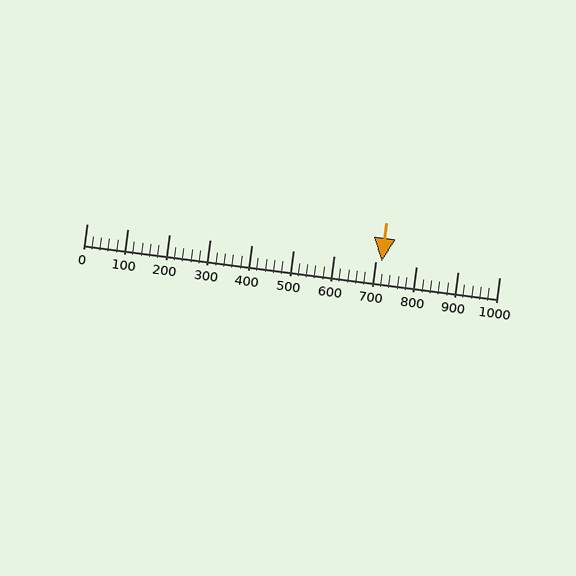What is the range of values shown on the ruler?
The ruler shows values from 0 to 1000.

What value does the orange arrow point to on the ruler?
The orange arrow points to approximately 716.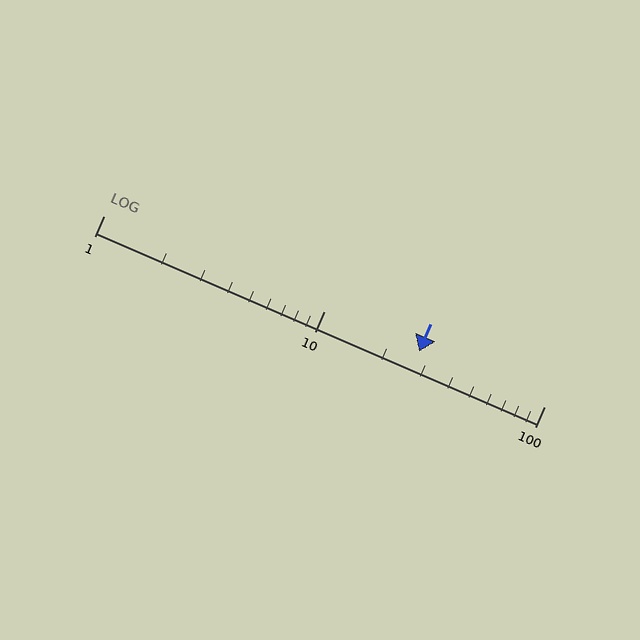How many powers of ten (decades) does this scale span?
The scale spans 2 decades, from 1 to 100.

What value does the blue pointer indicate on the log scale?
The pointer indicates approximately 27.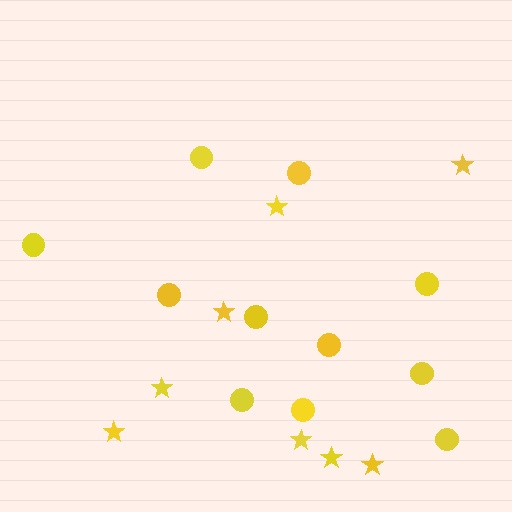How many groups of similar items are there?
There are 2 groups: one group of stars (8) and one group of circles (11).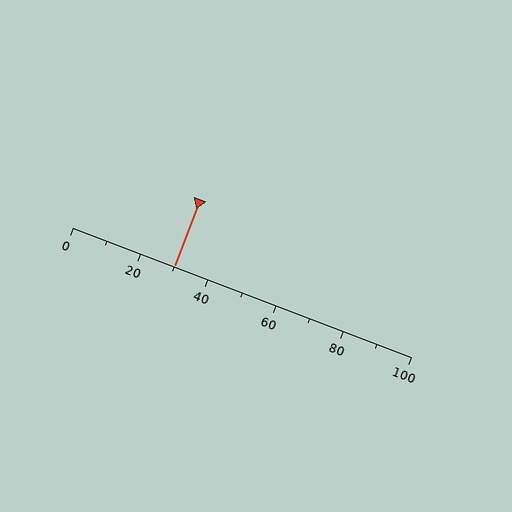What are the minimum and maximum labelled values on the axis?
The axis runs from 0 to 100.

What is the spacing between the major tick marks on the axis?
The major ticks are spaced 20 apart.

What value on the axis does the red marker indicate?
The marker indicates approximately 30.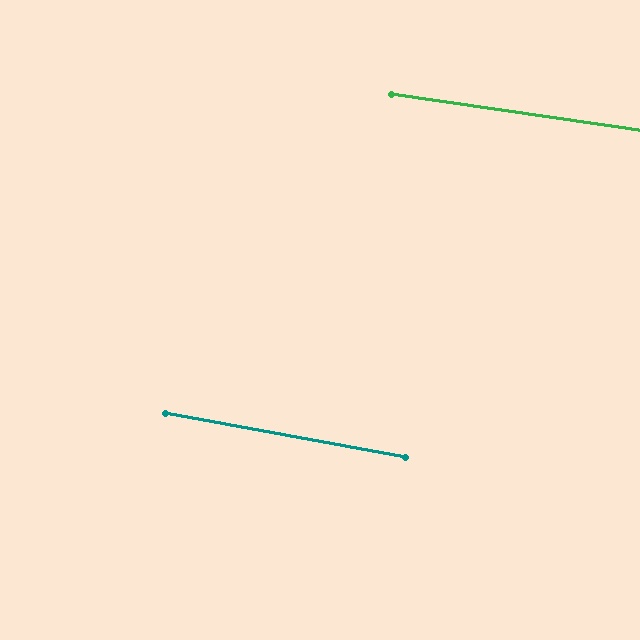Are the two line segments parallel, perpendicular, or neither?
Parallel — their directions differ by only 1.9°.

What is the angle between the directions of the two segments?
Approximately 2 degrees.